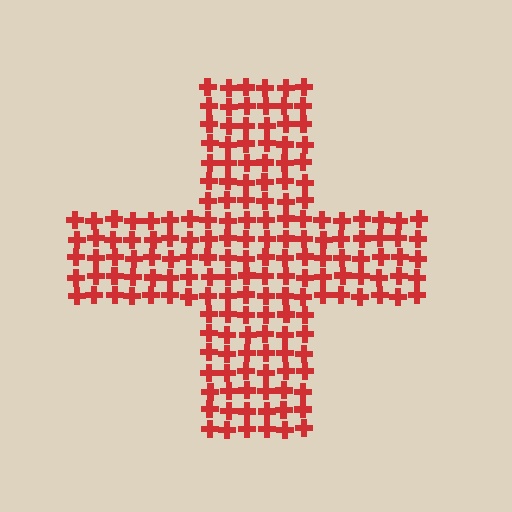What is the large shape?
The large shape is a cross.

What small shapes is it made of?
It is made of small crosses.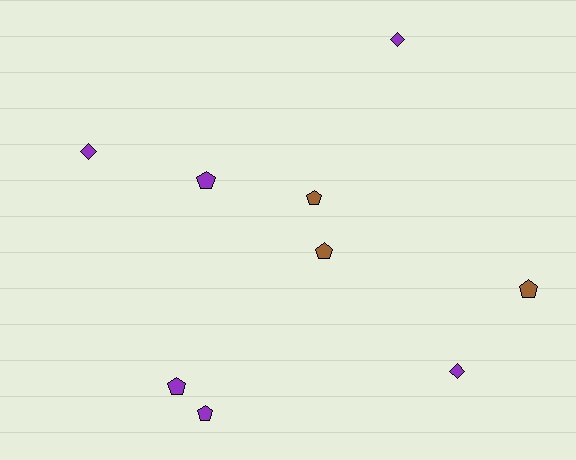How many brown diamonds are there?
There are no brown diamonds.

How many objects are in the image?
There are 9 objects.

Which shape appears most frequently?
Pentagon, with 6 objects.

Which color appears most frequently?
Purple, with 6 objects.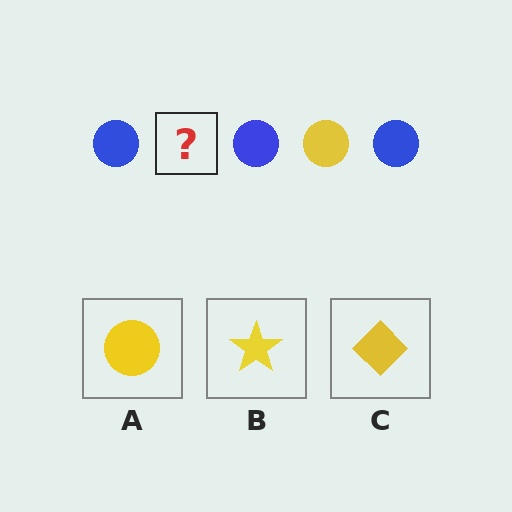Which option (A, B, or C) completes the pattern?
A.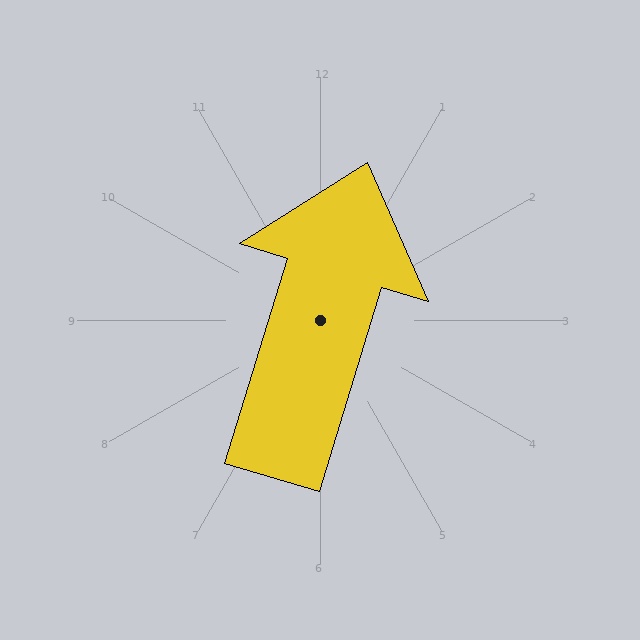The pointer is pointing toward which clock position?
Roughly 1 o'clock.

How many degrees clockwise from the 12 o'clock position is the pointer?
Approximately 17 degrees.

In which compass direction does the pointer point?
North.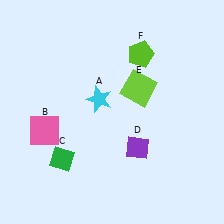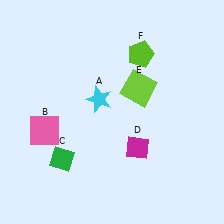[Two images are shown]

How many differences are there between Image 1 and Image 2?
There is 1 difference between the two images.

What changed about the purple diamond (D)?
In Image 1, D is purple. In Image 2, it changed to magenta.